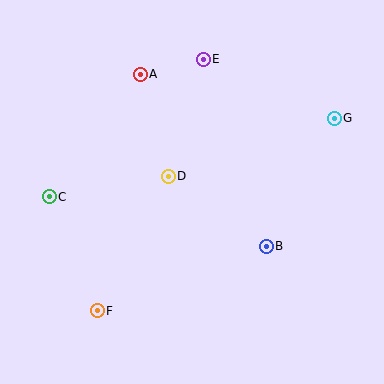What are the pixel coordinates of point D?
Point D is at (168, 176).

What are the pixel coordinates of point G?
Point G is at (334, 118).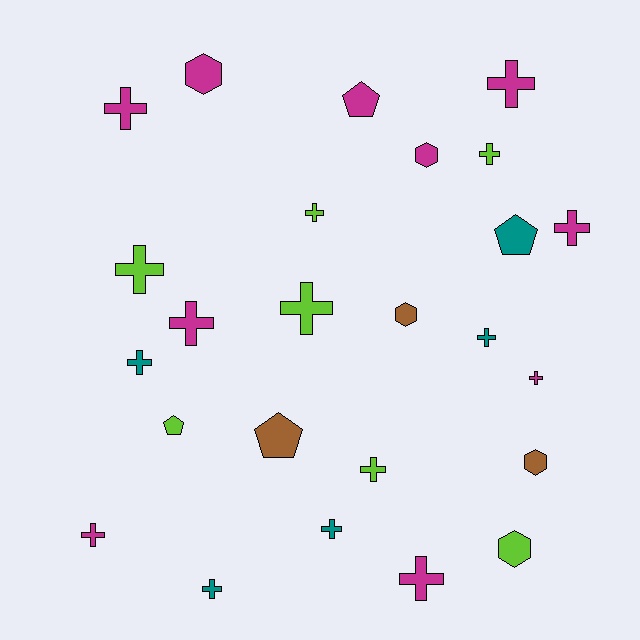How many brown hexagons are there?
There are 2 brown hexagons.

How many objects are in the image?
There are 25 objects.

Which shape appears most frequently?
Cross, with 16 objects.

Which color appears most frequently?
Magenta, with 10 objects.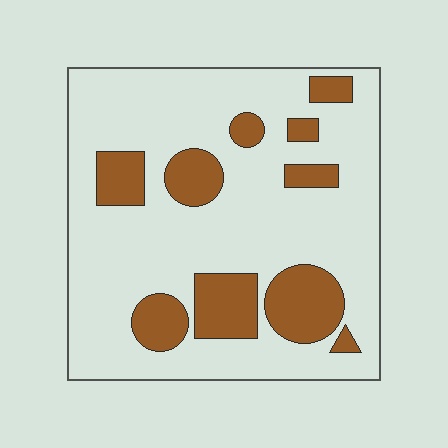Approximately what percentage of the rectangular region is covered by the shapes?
Approximately 25%.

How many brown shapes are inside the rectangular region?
10.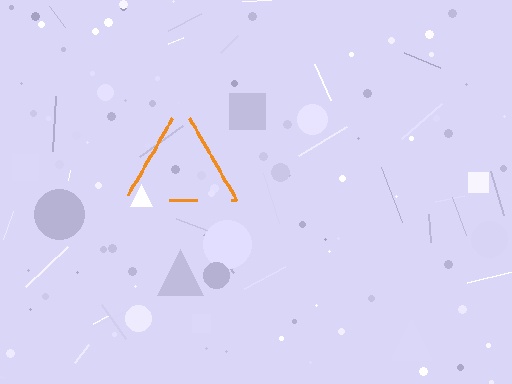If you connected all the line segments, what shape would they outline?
They would outline a triangle.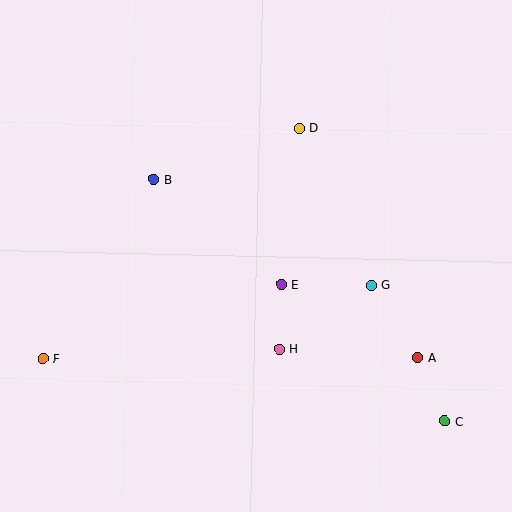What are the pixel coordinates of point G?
Point G is at (372, 285).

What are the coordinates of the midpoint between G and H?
The midpoint between G and H is at (325, 317).